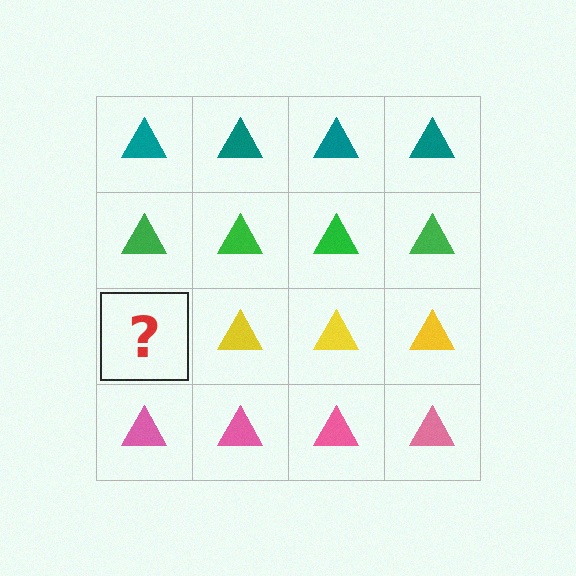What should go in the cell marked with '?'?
The missing cell should contain a yellow triangle.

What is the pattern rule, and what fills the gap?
The rule is that each row has a consistent color. The gap should be filled with a yellow triangle.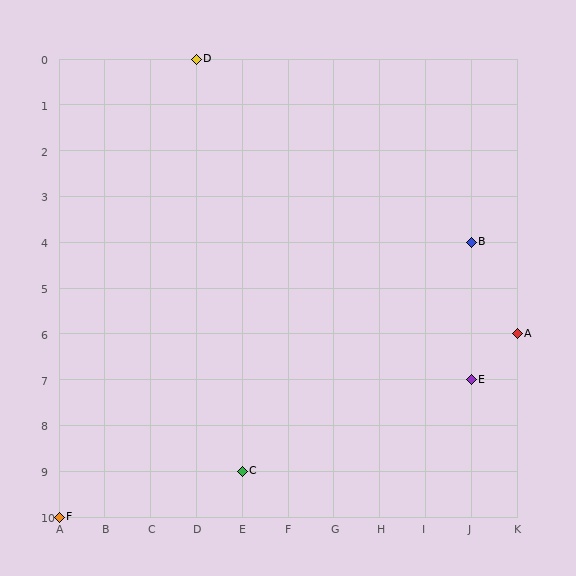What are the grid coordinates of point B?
Point B is at grid coordinates (J, 4).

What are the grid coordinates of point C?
Point C is at grid coordinates (E, 9).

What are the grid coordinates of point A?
Point A is at grid coordinates (K, 6).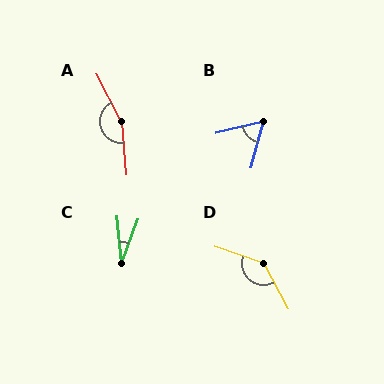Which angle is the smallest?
C, at approximately 26 degrees.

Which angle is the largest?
A, at approximately 158 degrees.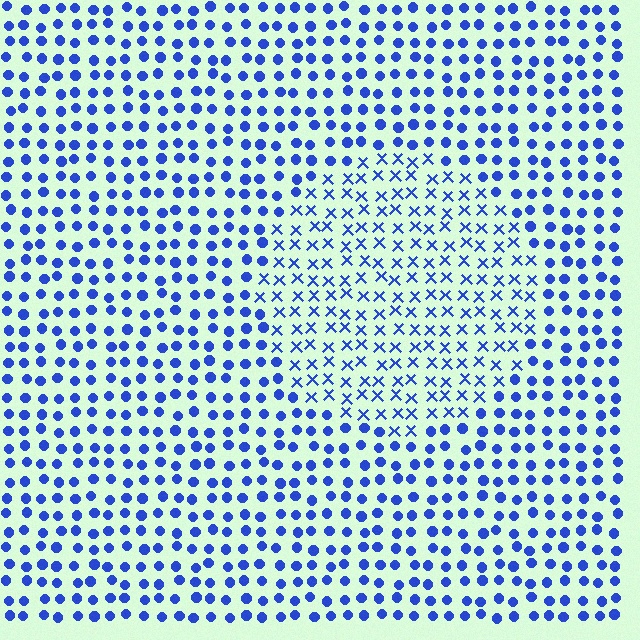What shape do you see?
I see a circle.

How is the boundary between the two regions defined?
The boundary is defined by a change in element shape: X marks inside vs. circles outside. All elements share the same color and spacing.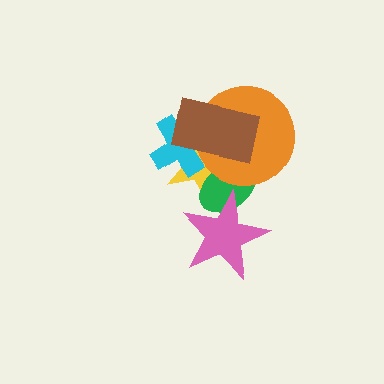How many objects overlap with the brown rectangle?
4 objects overlap with the brown rectangle.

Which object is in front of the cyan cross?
The brown rectangle is in front of the cyan cross.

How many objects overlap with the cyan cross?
3 objects overlap with the cyan cross.